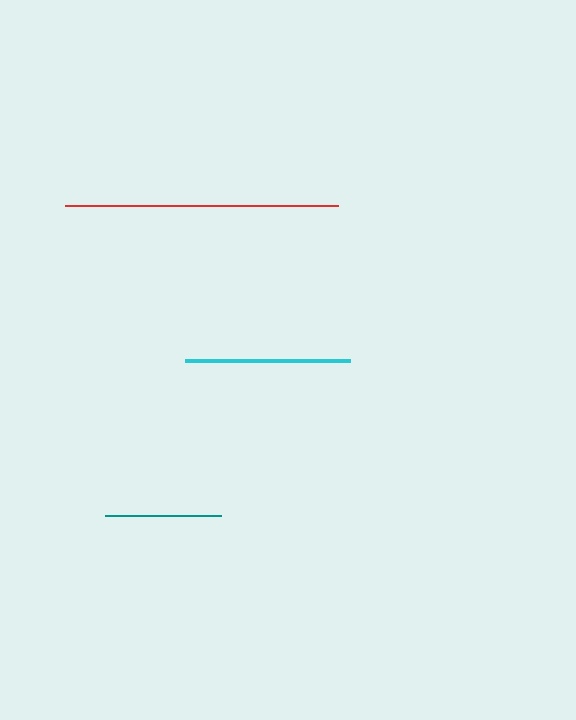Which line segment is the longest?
The red line is the longest at approximately 273 pixels.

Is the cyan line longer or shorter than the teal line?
The cyan line is longer than the teal line.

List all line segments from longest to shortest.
From longest to shortest: red, cyan, teal.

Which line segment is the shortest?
The teal line is the shortest at approximately 116 pixels.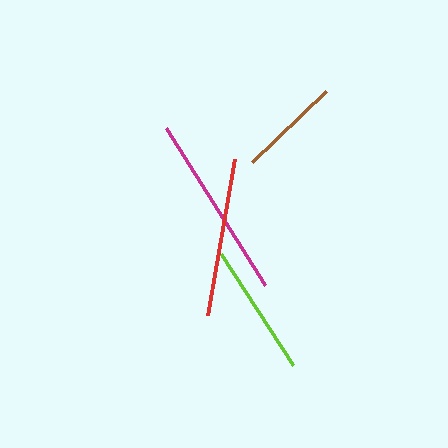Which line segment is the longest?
The magenta line is the longest at approximately 186 pixels.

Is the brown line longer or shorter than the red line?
The red line is longer than the brown line.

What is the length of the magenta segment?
The magenta segment is approximately 186 pixels long.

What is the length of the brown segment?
The brown segment is approximately 102 pixels long.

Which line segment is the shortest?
The brown line is the shortest at approximately 102 pixels.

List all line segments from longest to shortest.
From longest to shortest: magenta, red, lime, brown.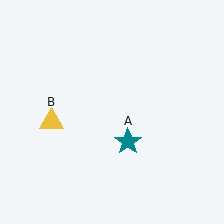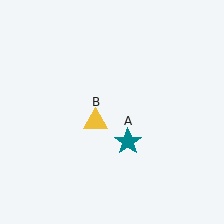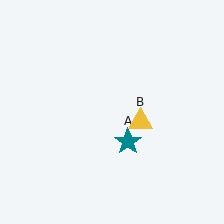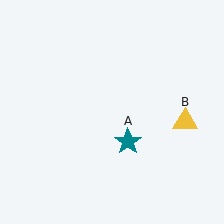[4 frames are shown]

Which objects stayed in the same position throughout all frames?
Teal star (object A) remained stationary.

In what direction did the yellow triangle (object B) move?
The yellow triangle (object B) moved right.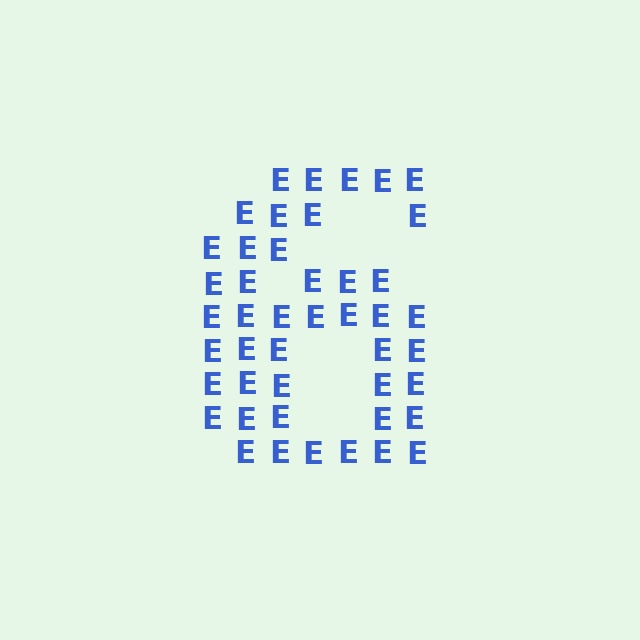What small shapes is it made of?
It is made of small letter E's.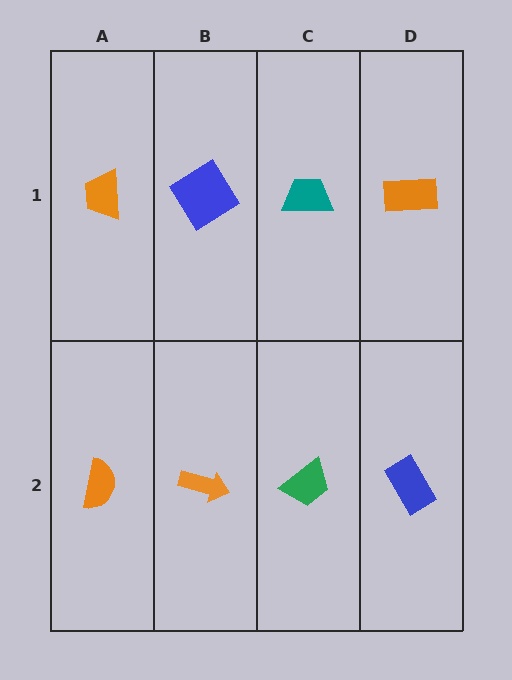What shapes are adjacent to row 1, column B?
An orange arrow (row 2, column B), an orange trapezoid (row 1, column A), a teal trapezoid (row 1, column C).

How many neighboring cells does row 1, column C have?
3.